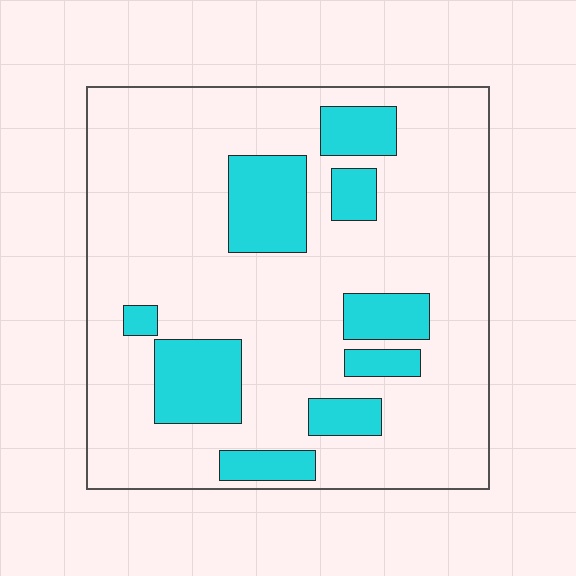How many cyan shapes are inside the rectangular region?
9.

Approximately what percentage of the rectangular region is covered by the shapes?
Approximately 20%.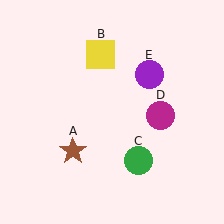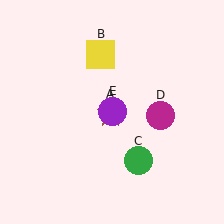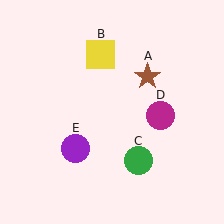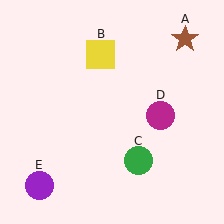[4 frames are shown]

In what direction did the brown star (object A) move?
The brown star (object A) moved up and to the right.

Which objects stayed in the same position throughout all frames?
Yellow square (object B) and green circle (object C) and magenta circle (object D) remained stationary.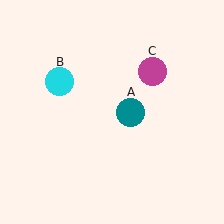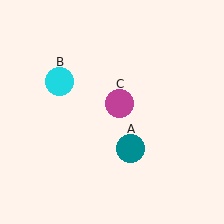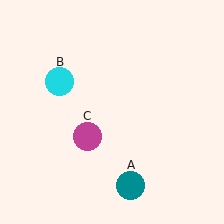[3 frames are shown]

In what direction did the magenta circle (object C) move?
The magenta circle (object C) moved down and to the left.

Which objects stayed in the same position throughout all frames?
Cyan circle (object B) remained stationary.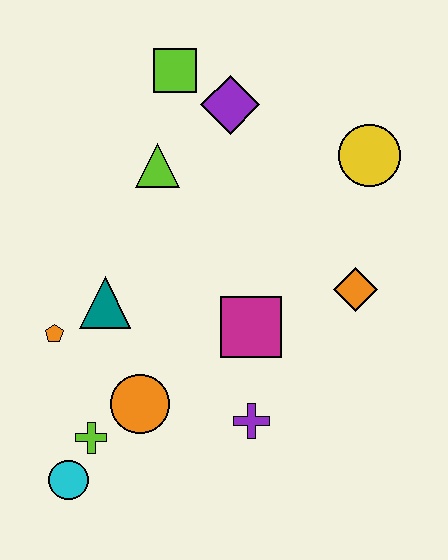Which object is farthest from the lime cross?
The yellow circle is farthest from the lime cross.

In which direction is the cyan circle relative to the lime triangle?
The cyan circle is below the lime triangle.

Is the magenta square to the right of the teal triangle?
Yes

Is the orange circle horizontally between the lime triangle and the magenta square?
No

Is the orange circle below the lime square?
Yes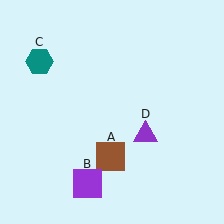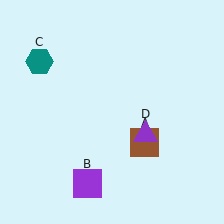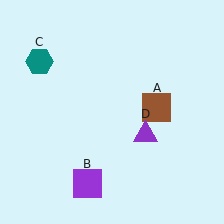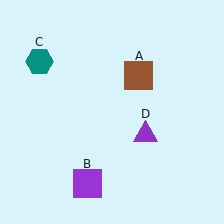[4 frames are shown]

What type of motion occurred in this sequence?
The brown square (object A) rotated counterclockwise around the center of the scene.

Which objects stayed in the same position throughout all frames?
Purple square (object B) and teal hexagon (object C) and purple triangle (object D) remained stationary.